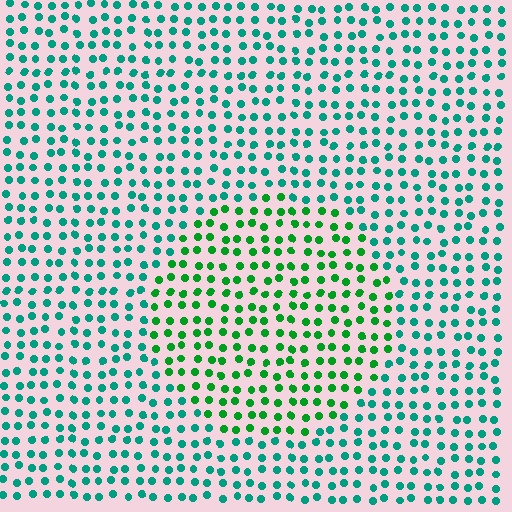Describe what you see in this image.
The image is filled with small teal elements in a uniform arrangement. A circle-shaped region is visible where the elements are tinted to a slightly different hue, forming a subtle color boundary.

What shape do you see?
I see a circle.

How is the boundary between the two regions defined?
The boundary is defined purely by a slight shift in hue (about 37 degrees). Spacing, size, and orientation are identical on both sides.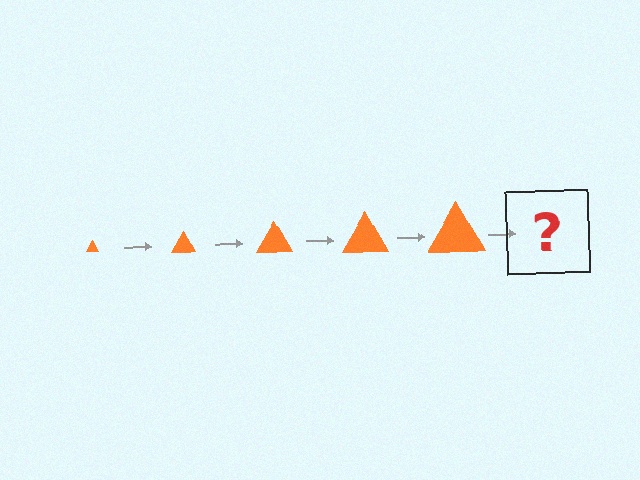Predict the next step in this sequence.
The next step is an orange triangle, larger than the previous one.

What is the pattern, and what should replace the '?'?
The pattern is that the triangle gets progressively larger each step. The '?' should be an orange triangle, larger than the previous one.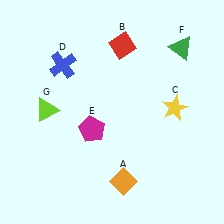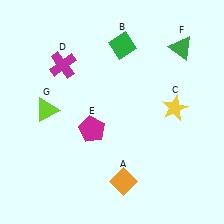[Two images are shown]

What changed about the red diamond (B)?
In Image 1, B is red. In Image 2, it changed to green.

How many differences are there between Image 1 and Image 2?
There are 2 differences between the two images.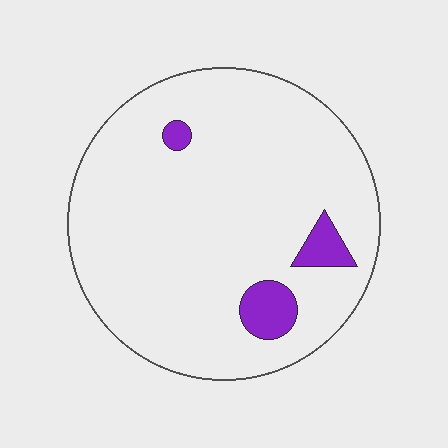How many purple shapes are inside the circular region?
3.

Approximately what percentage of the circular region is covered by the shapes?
Approximately 5%.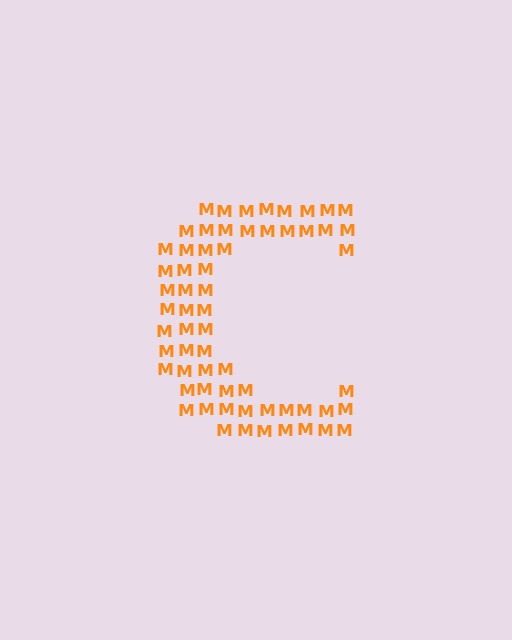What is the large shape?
The large shape is the letter C.